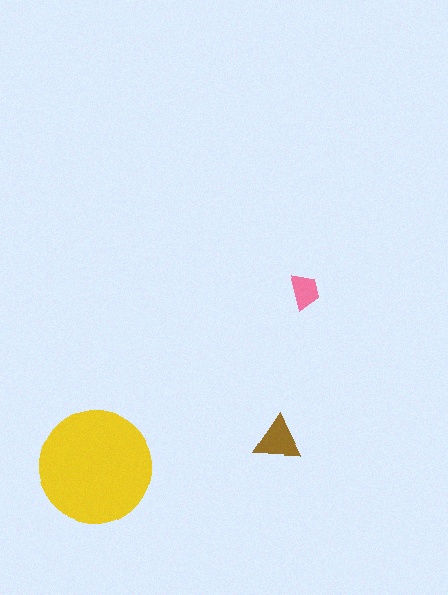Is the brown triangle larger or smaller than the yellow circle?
Smaller.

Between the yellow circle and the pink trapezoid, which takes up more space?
The yellow circle.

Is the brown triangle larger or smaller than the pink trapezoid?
Larger.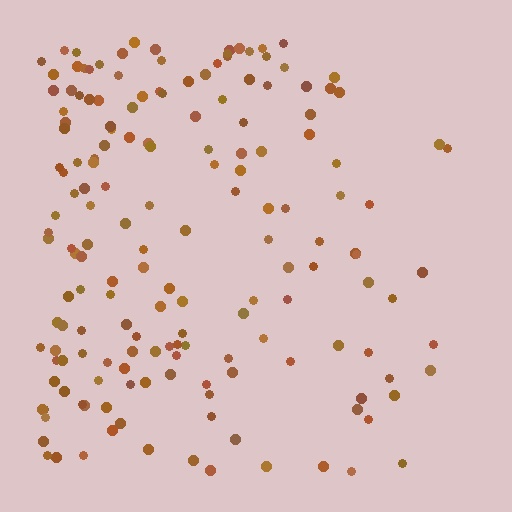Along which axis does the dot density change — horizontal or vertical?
Horizontal.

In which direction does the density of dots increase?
From right to left, with the left side densest.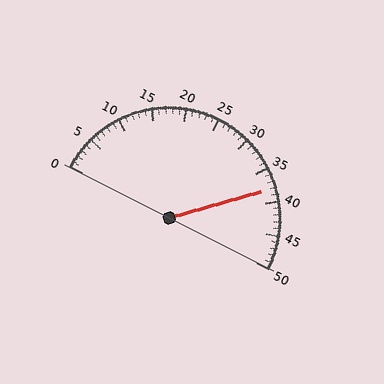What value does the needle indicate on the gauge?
The needle indicates approximately 38.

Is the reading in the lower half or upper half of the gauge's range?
The reading is in the upper half of the range (0 to 50).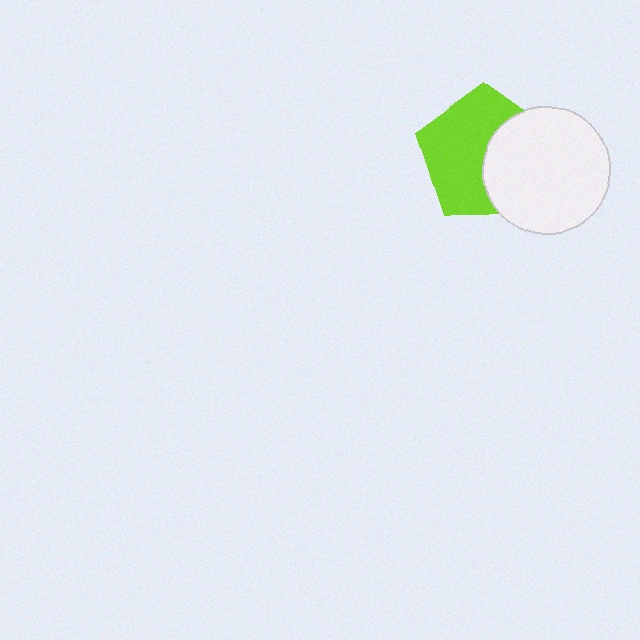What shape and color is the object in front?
The object in front is a white circle.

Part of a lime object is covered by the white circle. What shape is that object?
It is a pentagon.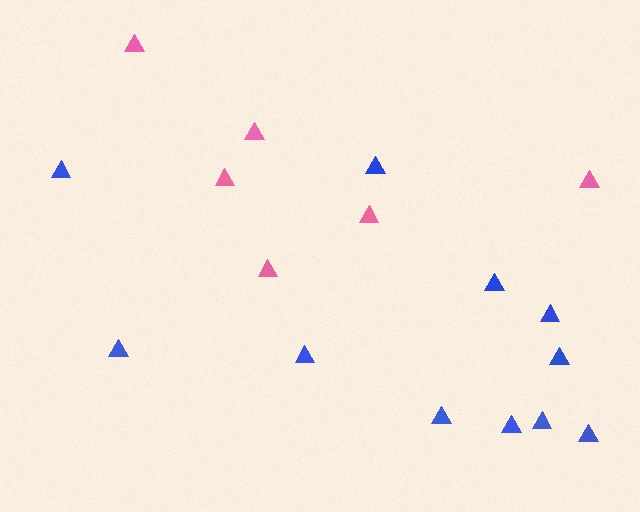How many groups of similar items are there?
There are 2 groups: one group of pink triangles (6) and one group of blue triangles (11).